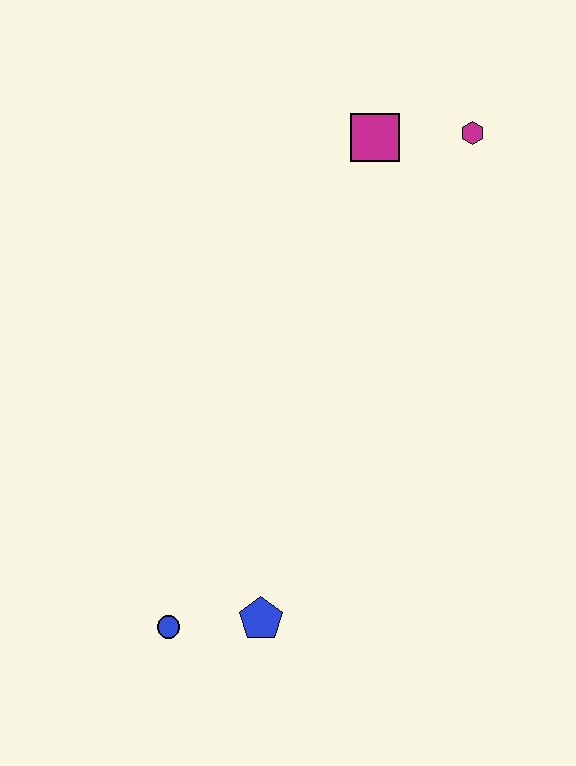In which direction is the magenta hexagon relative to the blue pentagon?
The magenta hexagon is above the blue pentagon.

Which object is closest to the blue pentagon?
The blue circle is closest to the blue pentagon.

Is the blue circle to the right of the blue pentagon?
No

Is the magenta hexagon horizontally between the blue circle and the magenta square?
No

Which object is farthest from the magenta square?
The blue circle is farthest from the magenta square.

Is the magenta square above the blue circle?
Yes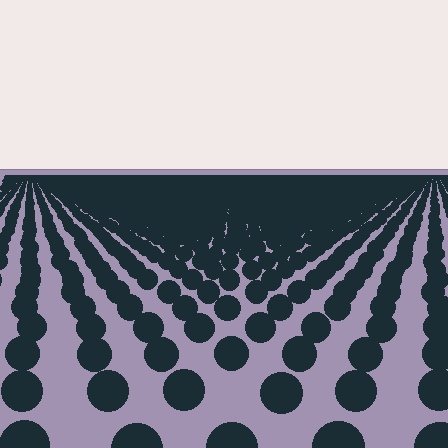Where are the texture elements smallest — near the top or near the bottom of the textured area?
Near the top.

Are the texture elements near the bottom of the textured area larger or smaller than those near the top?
Larger. Near the bottom, elements are closer to the viewer and appear at a bigger on-screen size.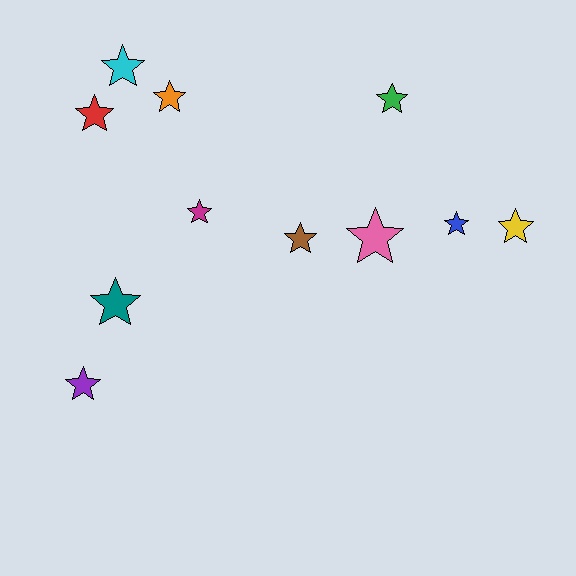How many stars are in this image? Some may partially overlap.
There are 11 stars.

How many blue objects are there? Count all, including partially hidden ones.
There is 1 blue object.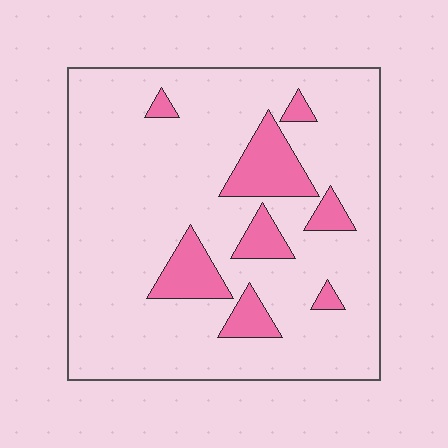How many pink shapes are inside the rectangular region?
8.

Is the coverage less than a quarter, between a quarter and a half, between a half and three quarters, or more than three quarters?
Less than a quarter.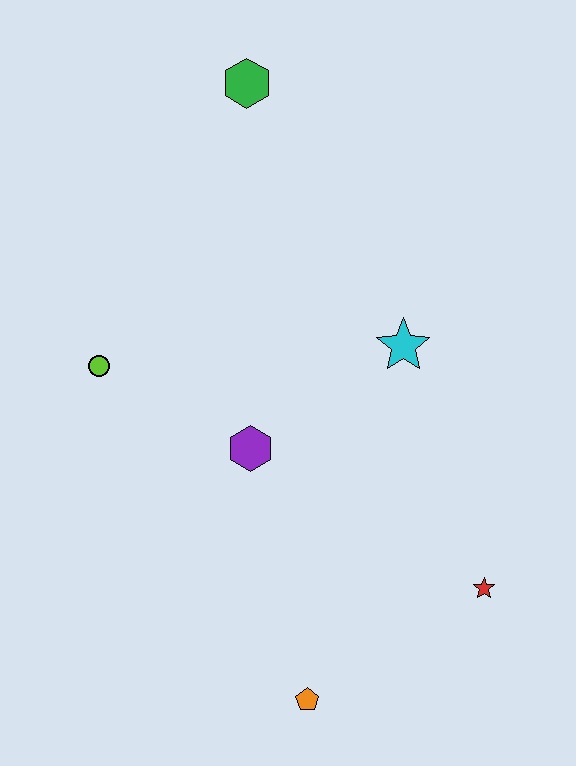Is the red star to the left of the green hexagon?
No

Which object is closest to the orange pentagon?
The red star is closest to the orange pentagon.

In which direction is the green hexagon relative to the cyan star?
The green hexagon is above the cyan star.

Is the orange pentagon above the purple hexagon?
No